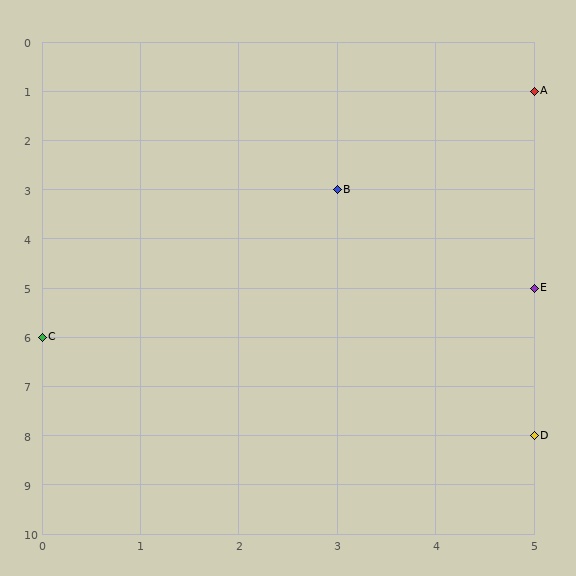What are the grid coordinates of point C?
Point C is at grid coordinates (0, 6).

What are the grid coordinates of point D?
Point D is at grid coordinates (5, 8).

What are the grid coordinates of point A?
Point A is at grid coordinates (5, 1).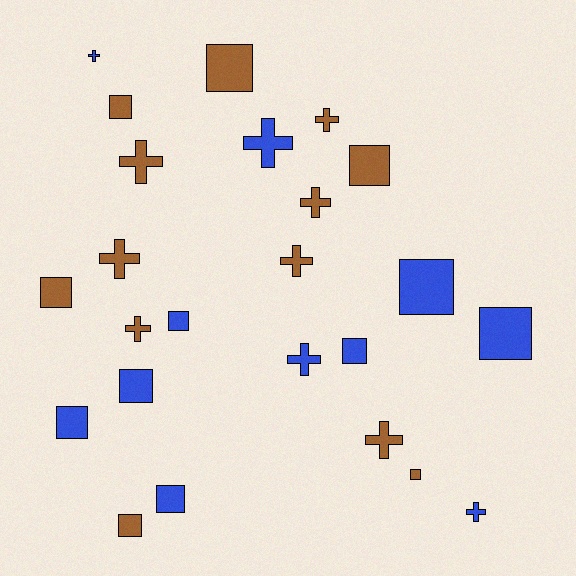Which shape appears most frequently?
Square, with 13 objects.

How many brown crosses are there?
There are 7 brown crosses.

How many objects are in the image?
There are 24 objects.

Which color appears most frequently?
Brown, with 13 objects.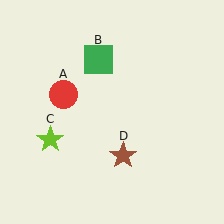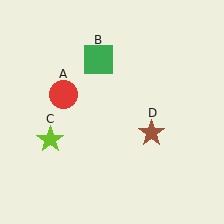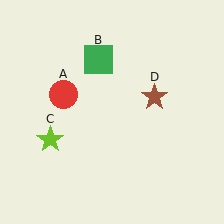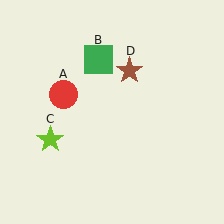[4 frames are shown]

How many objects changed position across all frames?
1 object changed position: brown star (object D).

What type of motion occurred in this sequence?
The brown star (object D) rotated counterclockwise around the center of the scene.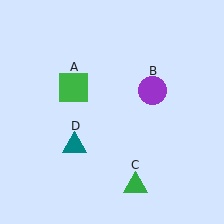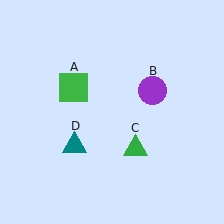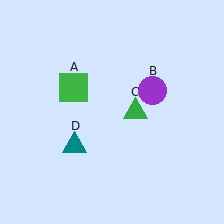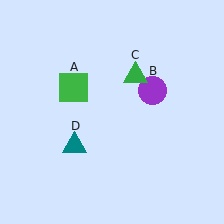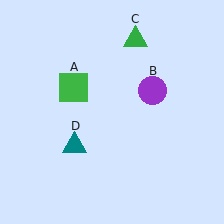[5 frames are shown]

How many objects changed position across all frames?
1 object changed position: green triangle (object C).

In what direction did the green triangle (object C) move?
The green triangle (object C) moved up.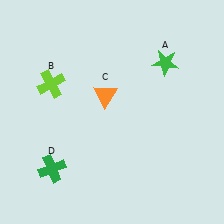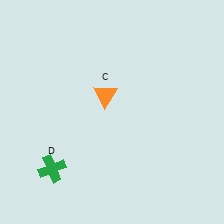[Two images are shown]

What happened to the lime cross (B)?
The lime cross (B) was removed in Image 2. It was in the top-left area of Image 1.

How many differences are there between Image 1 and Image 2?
There are 2 differences between the two images.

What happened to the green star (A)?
The green star (A) was removed in Image 2. It was in the top-right area of Image 1.